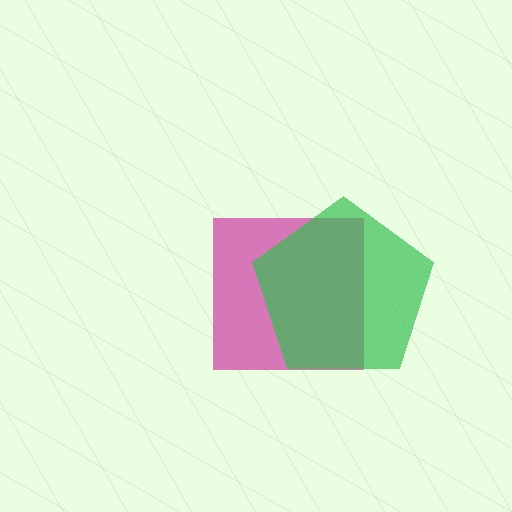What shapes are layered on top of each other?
The layered shapes are: a magenta square, a green pentagon.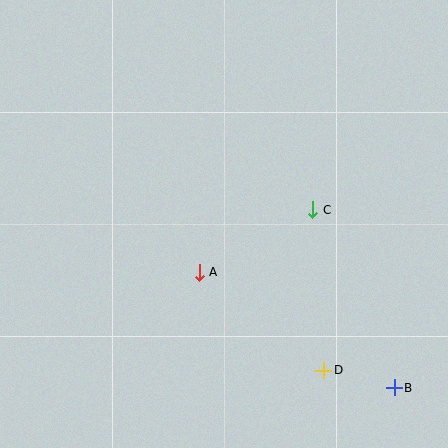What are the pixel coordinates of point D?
Point D is at (324, 370).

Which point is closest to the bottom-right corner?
Point B is closest to the bottom-right corner.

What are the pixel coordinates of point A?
Point A is at (199, 272).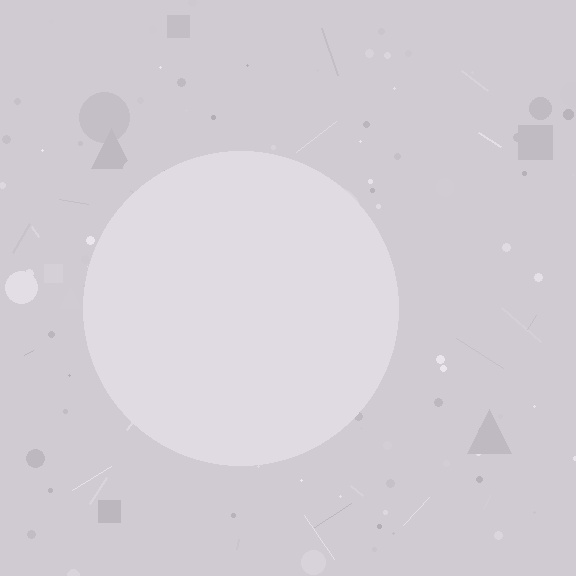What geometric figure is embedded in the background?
A circle is embedded in the background.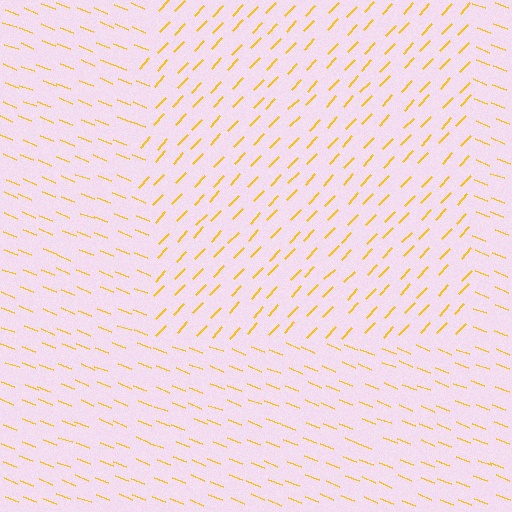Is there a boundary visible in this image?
Yes, there is a texture boundary formed by a change in line orientation.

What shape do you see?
I see a rectangle.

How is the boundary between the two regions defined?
The boundary is defined purely by a change in line orientation (approximately 68 degrees difference). All lines are the same color and thickness.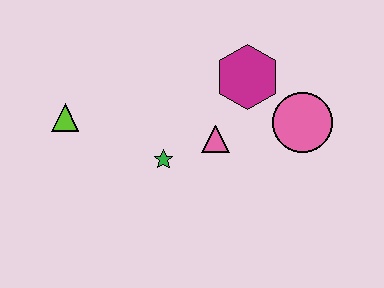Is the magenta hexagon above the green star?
Yes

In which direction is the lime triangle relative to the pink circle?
The lime triangle is to the left of the pink circle.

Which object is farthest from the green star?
The pink circle is farthest from the green star.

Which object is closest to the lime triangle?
The green star is closest to the lime triangle.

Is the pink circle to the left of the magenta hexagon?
No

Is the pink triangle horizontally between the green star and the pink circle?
Yes